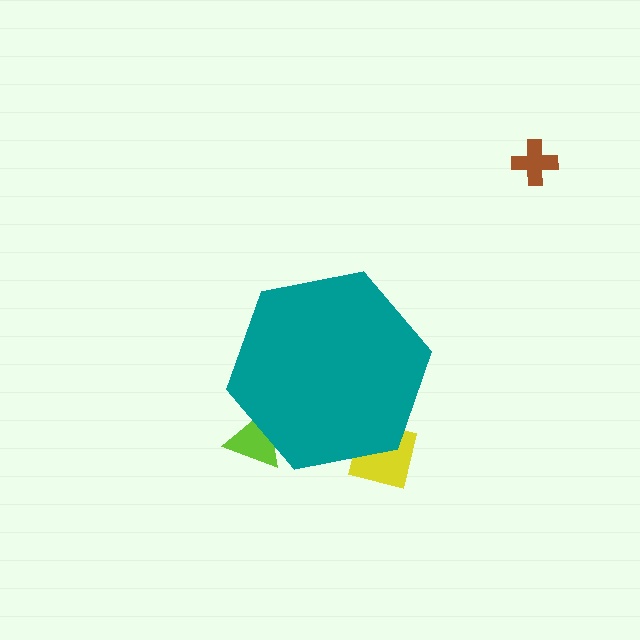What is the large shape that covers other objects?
A teal hexagon.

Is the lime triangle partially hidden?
Yes, the lime triangle is partially hidden behind the teal hexagon.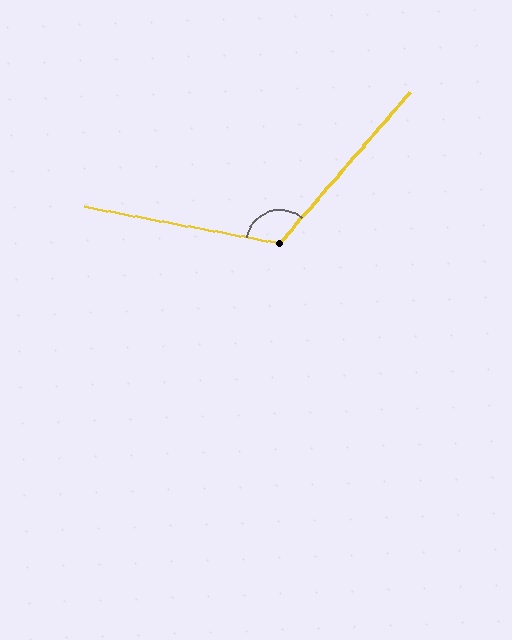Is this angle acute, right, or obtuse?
It is obtuse.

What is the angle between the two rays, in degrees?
Approximately 120 degrees.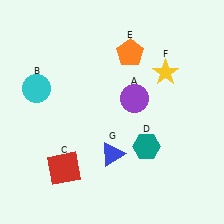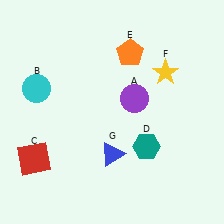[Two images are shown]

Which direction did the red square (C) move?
The red square (C) moved left.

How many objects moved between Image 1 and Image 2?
1 object moved between the two images.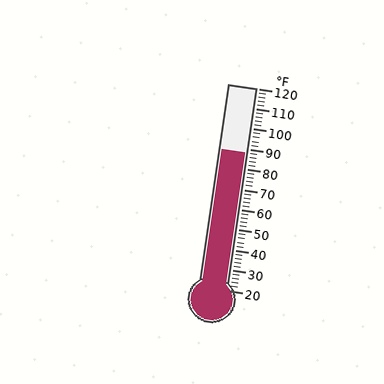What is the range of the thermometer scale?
The thermometer scale ranges from 20°F to 120°F.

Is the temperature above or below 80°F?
The temperature is above 80°F.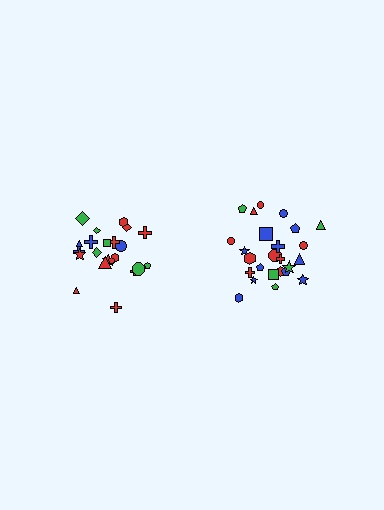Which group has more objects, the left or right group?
The right group.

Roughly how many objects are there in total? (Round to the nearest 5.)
Roughly 45 objects in total.